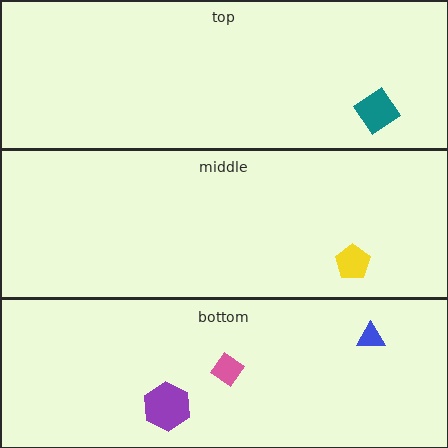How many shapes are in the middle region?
1.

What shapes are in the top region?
The teal diamond.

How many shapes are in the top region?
1.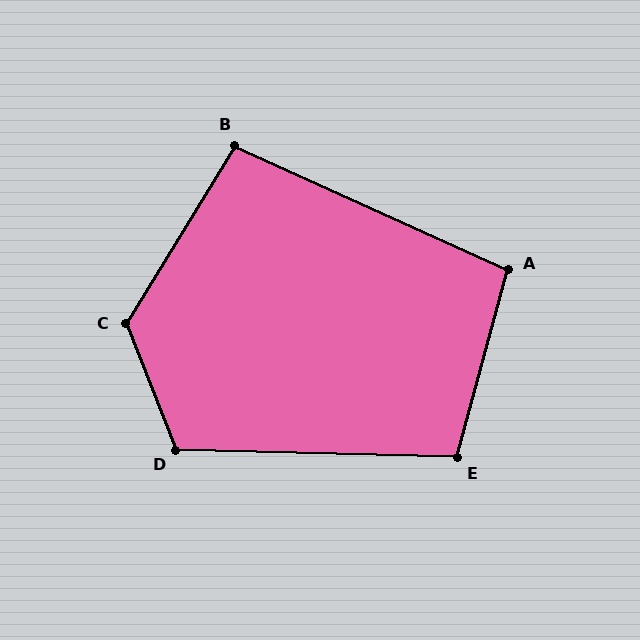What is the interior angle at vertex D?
Approximately 113 degrees (obtuse).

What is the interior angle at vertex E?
Approximately 104 degrees (obtuse).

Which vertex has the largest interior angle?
C, at approximately 127 degrees.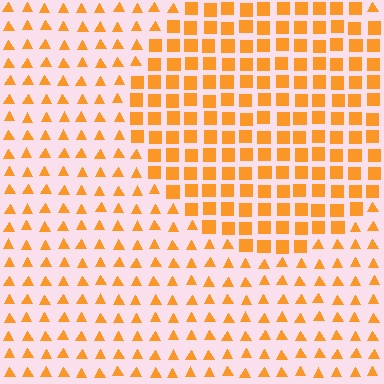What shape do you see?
I see a circle.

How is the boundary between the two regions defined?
The boundary is defined by a change in element shape: squares inside vs. triangles outside. All elements share the same color and spacing.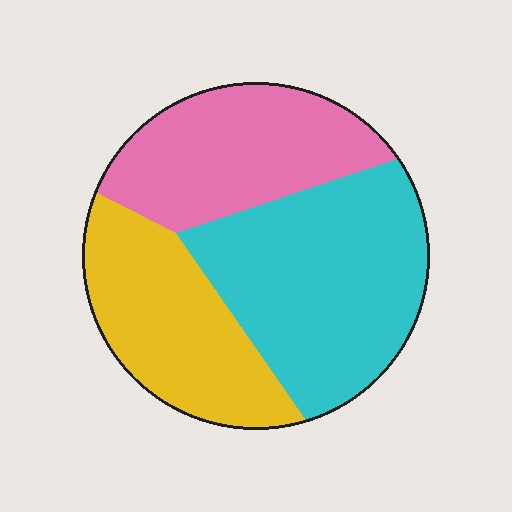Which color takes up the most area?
Cyan, at roughly 40%.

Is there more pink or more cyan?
Cyan.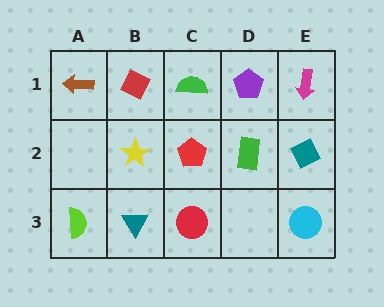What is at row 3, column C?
A red circle.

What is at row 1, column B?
A red diamond.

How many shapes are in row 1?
5 shapes.